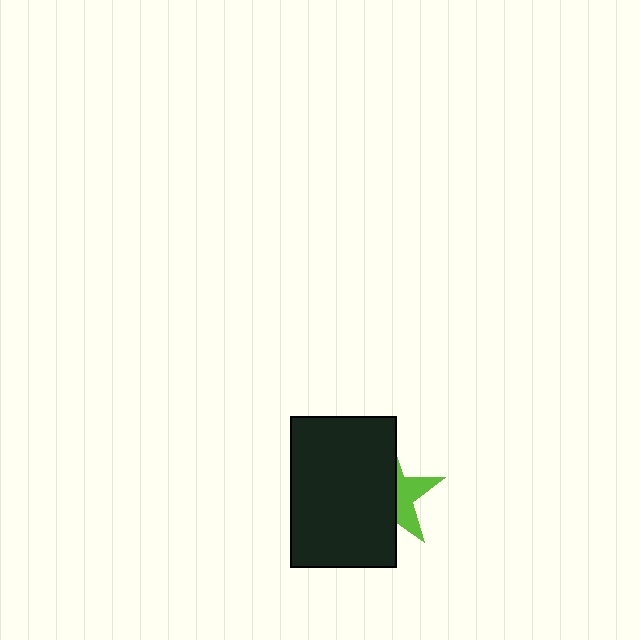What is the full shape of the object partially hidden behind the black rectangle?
The partially hidden object is a lime star.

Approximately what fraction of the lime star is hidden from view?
Roughly 63% of the lime star is hidden behind the black rectangle.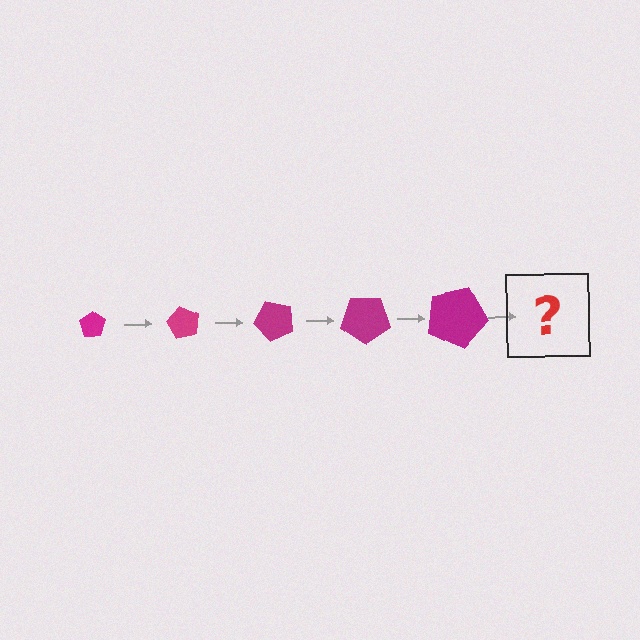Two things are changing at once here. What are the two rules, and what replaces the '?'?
The two rules are that the pentagon grows larger each step and it rotates 60 degrees each step. The '?' should be a pentagon, larger than the previous one and rotated 300 degrees from the start.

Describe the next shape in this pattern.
It should be a pentagon, larger than the previous one and rotated 300 degrees from the start.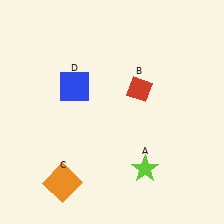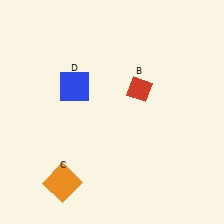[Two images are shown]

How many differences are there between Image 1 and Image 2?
There is 1 difference between the two images.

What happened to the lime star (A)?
The lime star (A) was removed in Image 2. It was in the bottom-right area of Image 1.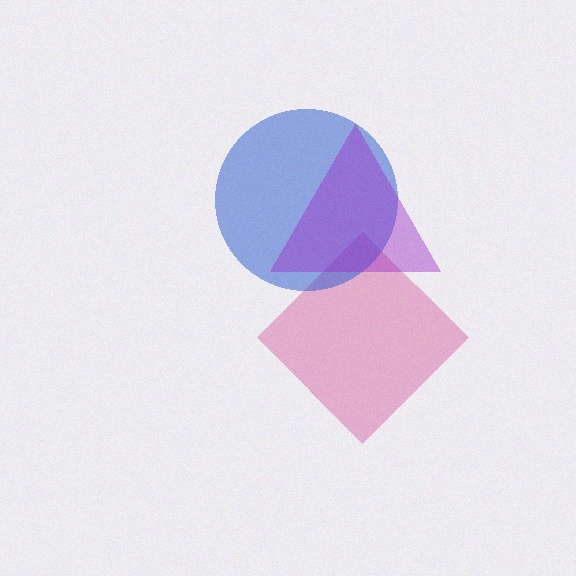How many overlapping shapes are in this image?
There are 3 overlapping shapes in the image.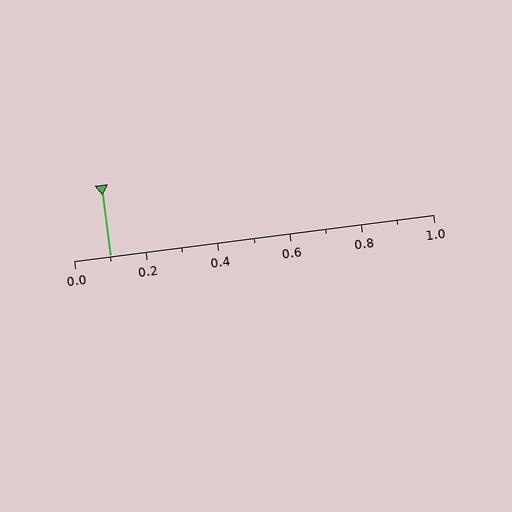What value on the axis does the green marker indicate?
The marker indicates approximately 0.1.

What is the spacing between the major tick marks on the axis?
The major ticks are spaced 0.2 apart.